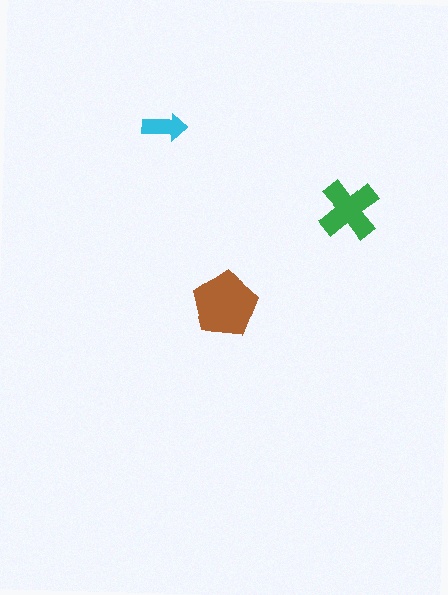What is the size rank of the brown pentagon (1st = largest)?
1st.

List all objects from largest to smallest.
The brown pentagon, the green cross, the cyan arrow.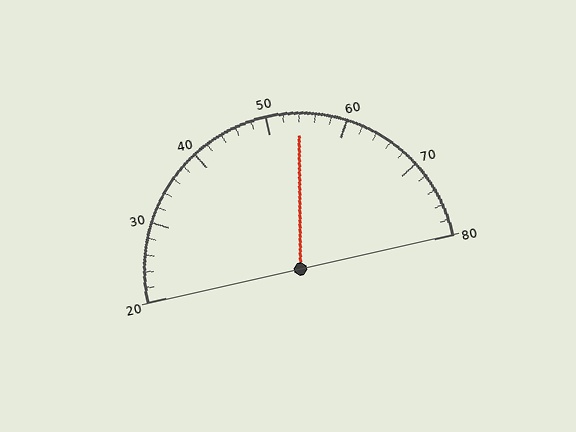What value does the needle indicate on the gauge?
The needle indicates approximately 54.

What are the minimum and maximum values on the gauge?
The gauge ranges from 20 to 80.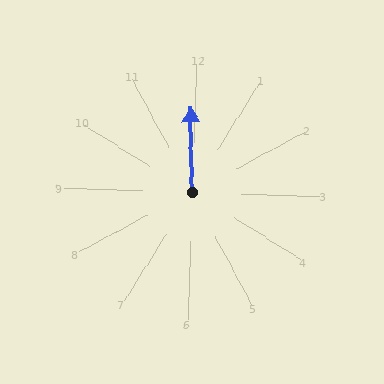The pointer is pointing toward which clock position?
Roughly 12 o'clock.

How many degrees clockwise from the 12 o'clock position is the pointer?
Approximately 357 degrees.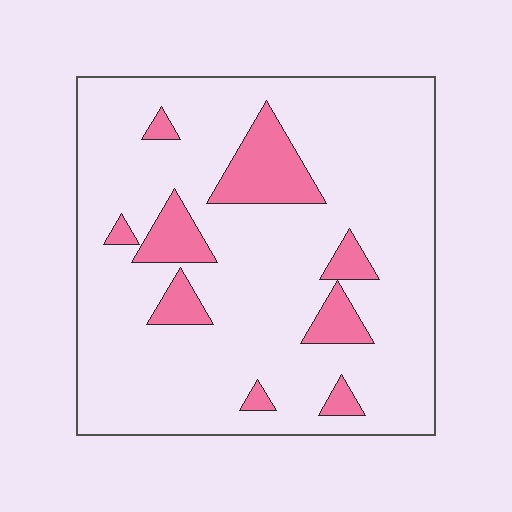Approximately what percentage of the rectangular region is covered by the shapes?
Approximately 15%.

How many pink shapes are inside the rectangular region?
9.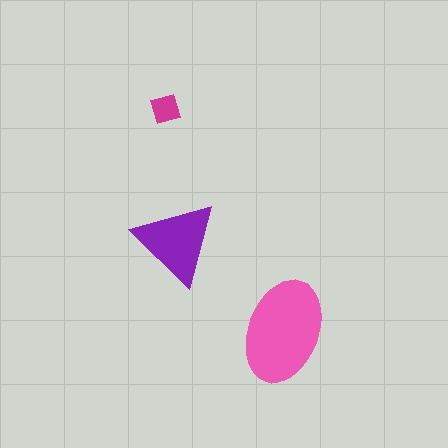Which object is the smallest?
The magenta diamond.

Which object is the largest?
The pink ellipse.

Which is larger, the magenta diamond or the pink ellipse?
The pink ellipse.